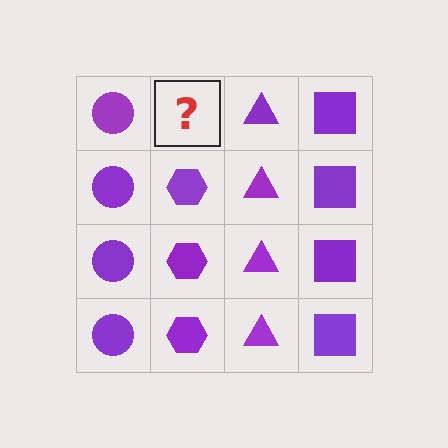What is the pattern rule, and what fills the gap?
The rule is that each column has a consistent shape. The gap should be filled with a purple hexagon.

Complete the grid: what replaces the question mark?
The question mark should be replaced with a purple hexagon.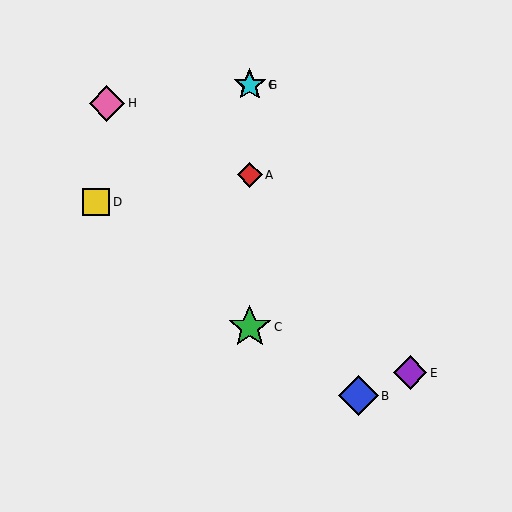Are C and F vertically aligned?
Yes, both are at x≈250.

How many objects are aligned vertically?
4 objects (A, C, F, G) are aligned vertically.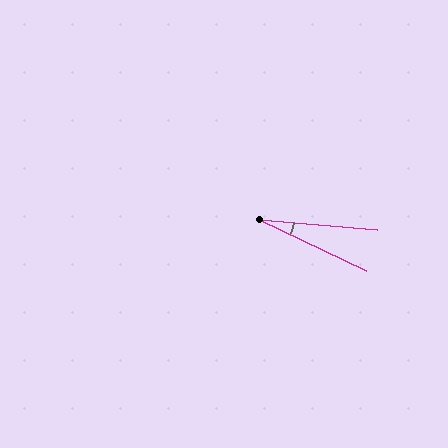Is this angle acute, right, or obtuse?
It is acute.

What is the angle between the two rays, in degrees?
Approximately 20 degrees.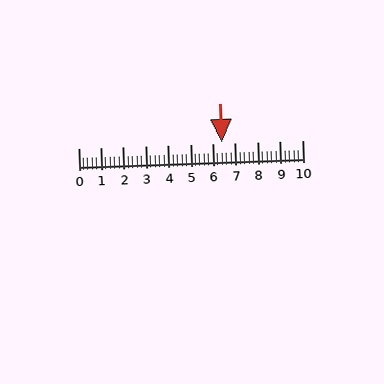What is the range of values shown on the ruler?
The ruler shows values from 0 to 10.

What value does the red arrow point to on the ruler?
The red arrow points to approximately 6.4.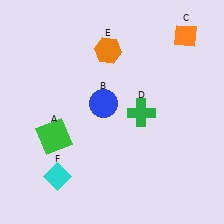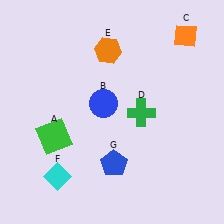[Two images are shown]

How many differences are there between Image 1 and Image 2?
There is 1 difference between the two images.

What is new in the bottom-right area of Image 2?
A blue pentagon (G) was added in the bottom-right area of Image 2.